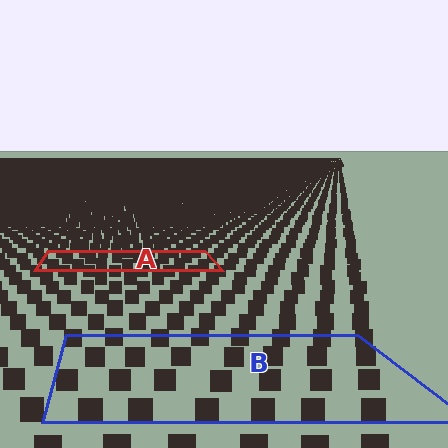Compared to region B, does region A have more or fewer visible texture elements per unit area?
Region A has more texture elements per unit area — they are packed more densely because it is farther away.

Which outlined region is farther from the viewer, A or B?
Region A is farther from the viewer — the texture elements inside it appear smaller and more densely packed.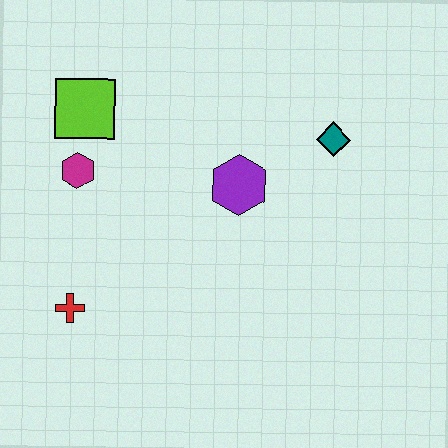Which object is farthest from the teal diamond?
The red cross is farthest from the teal diamond.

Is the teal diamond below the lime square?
Yes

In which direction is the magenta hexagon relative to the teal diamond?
The magenta hexagon is to the left of the teal diamond.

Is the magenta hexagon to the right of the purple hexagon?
No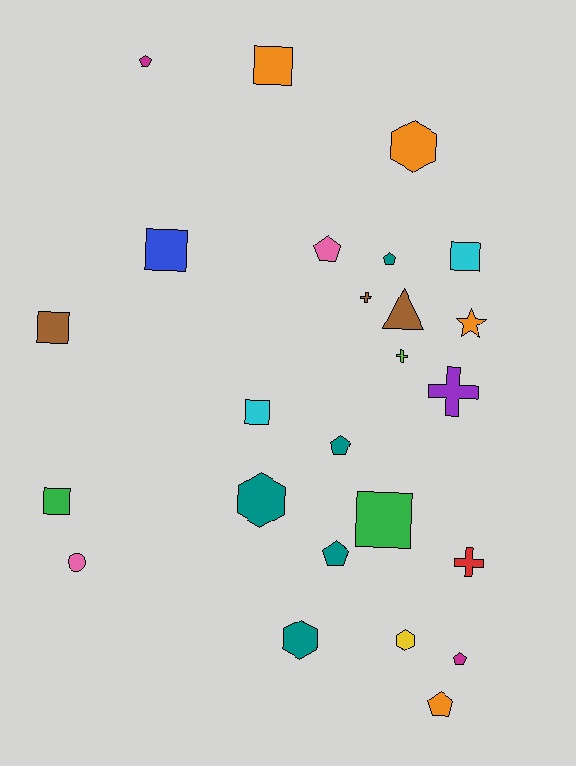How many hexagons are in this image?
There are 4 hexagons.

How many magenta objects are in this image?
There are 2 magenta objects.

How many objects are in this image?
There are 25 objects.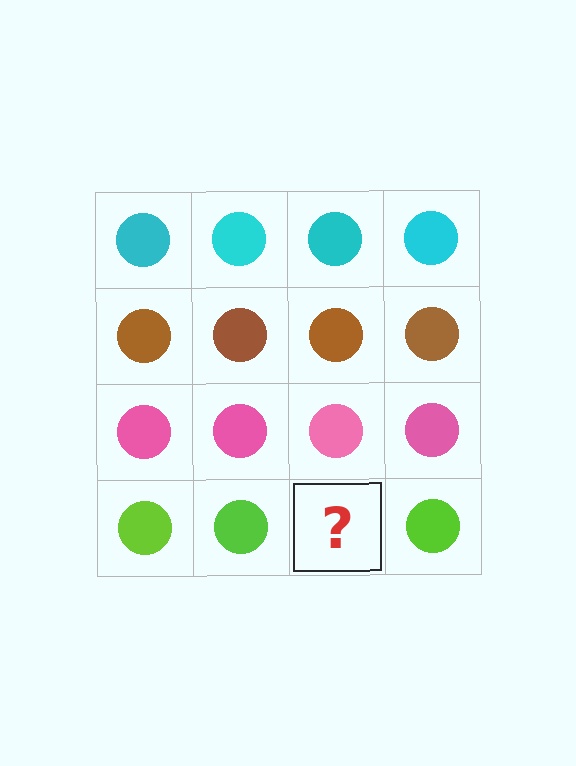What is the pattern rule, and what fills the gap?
The rule is that each row has a consistent color. The gap should be filled with a lime circle.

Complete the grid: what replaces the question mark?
The question mark should be replaced with a lime circle.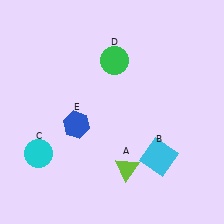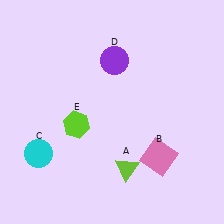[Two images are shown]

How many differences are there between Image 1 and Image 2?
There are 3 differences between the two images.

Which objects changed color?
B changed from cyan to pink. D changed from green to purple. E changed from blue to lime.